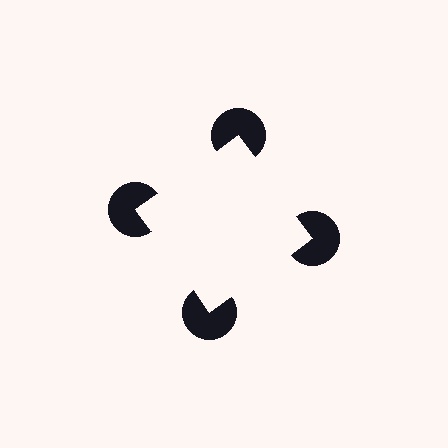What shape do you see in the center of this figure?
An illusory square — its edges are inferred from the aligned wedge cuts in the pac-man discs, not physically drawn.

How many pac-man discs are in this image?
There are 4 — one at each vertex of the illusory square.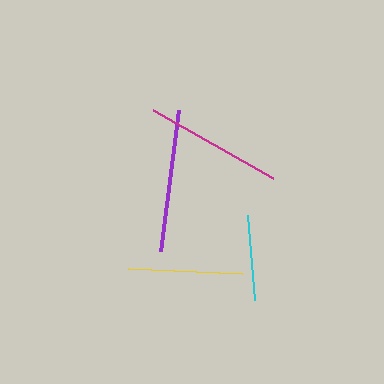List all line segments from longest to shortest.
From longest to shortest: purple, magenta, yellow, cyan.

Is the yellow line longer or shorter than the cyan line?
The yellow line is longer than the cyan line.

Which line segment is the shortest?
The cyan line is the shortest at approximately 86 pixels.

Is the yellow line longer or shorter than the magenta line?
The magenta line is longer than the yellow line.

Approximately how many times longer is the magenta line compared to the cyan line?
The magenta line is approximately 1.6 times the length of the cyan line.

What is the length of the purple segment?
The purple segment is approximately 143 pixels long.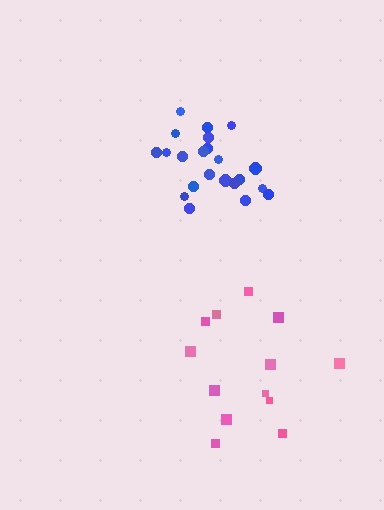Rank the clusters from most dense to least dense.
blue, pink.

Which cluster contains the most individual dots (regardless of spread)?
Blue (22).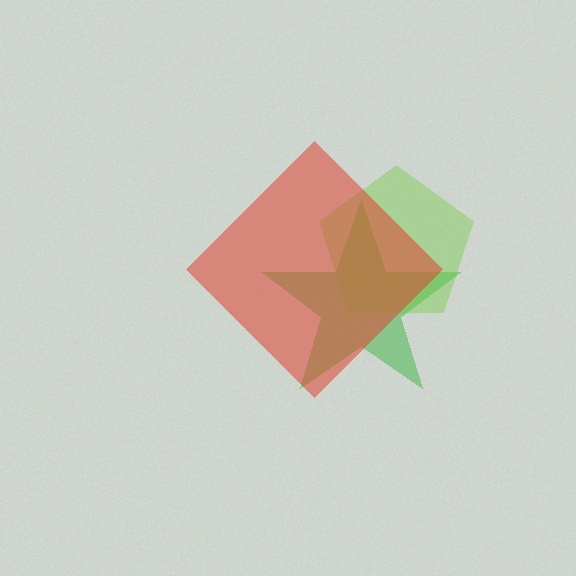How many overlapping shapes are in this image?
There are 3 overlapping shapes in the image.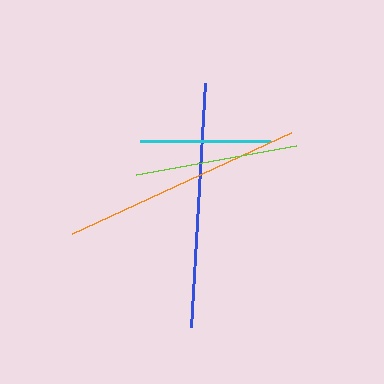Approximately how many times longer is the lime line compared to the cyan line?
The lime line is approximately 1.2 times the length of the cyan line.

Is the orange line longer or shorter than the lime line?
The orange line is longer than the lime line.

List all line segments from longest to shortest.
From longest to shortest: blue, orange, lime, cyan.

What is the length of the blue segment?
The blue segment is approximately 245 pixels long.